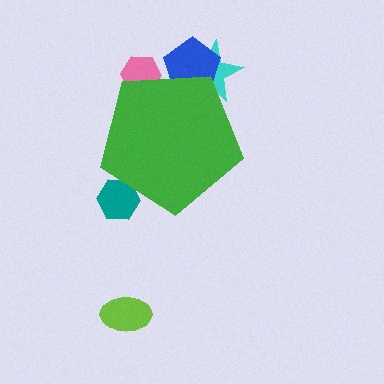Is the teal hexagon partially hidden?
Yes, the teal hexagon is partially hidden behind the green pentagon.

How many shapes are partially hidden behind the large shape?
4 shapes are partially hidden.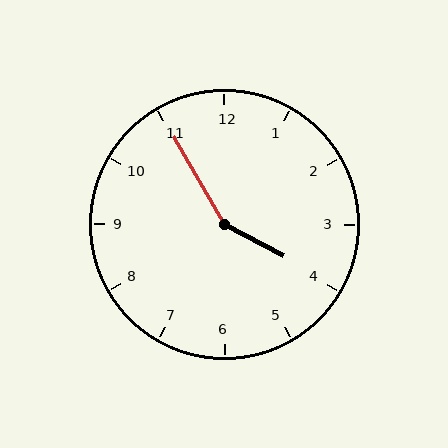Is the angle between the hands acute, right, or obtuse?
It is obtuse.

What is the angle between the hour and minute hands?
Approximately 148 degrees.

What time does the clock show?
3:55.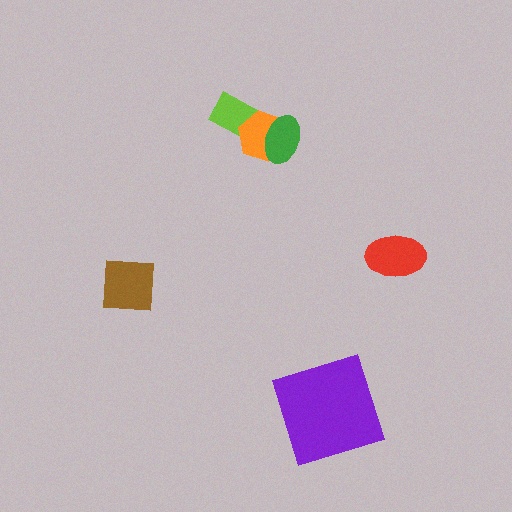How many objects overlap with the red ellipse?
0 objects overlap with the red ellipse.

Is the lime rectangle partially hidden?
Yes, it is partially covered by another shape.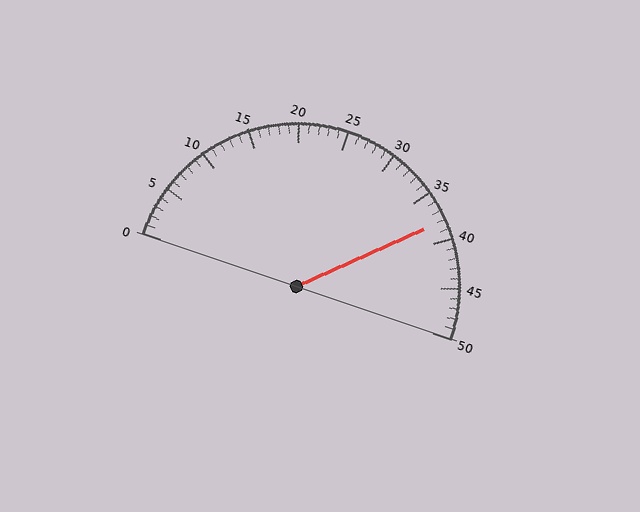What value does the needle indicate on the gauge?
The needle indicates approximately 38.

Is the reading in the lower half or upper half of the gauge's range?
The reading is in the upper half of the range (0 to 50).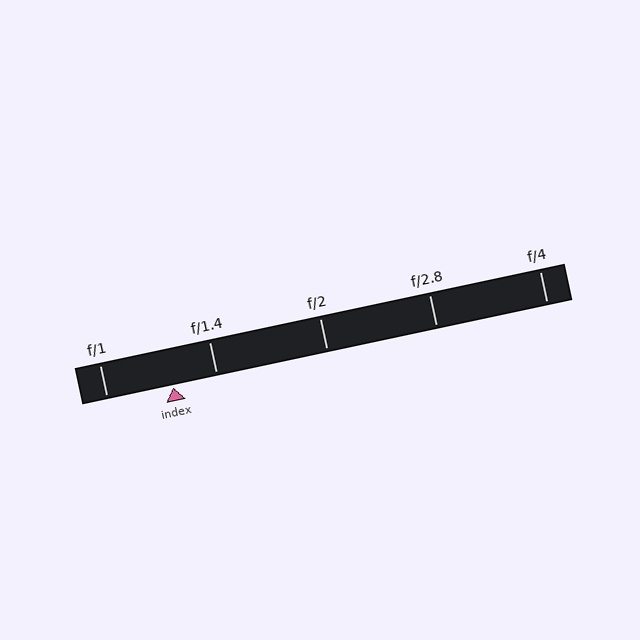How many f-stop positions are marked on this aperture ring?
There are 5 f-stop positions marked.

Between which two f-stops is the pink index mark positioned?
The index mark is between f/1 and f/1.4.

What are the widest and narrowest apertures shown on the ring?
The widest aperture shown is f/1 and the narrowest is f/4.